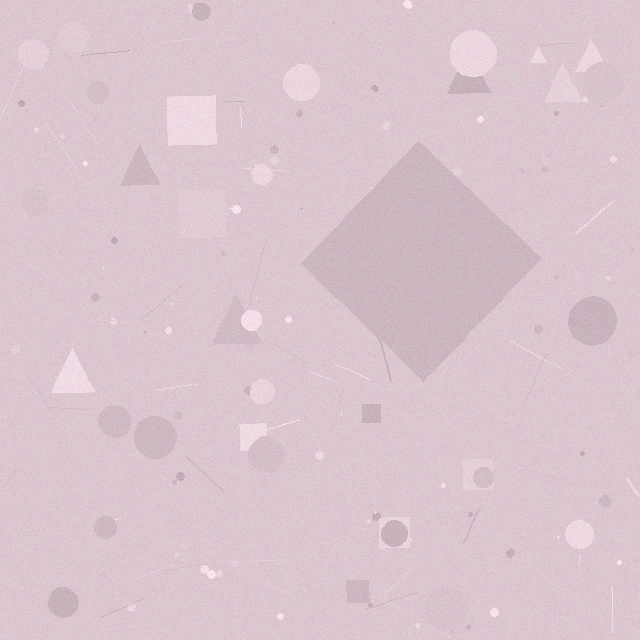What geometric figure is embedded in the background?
A diamond is embedded in the background.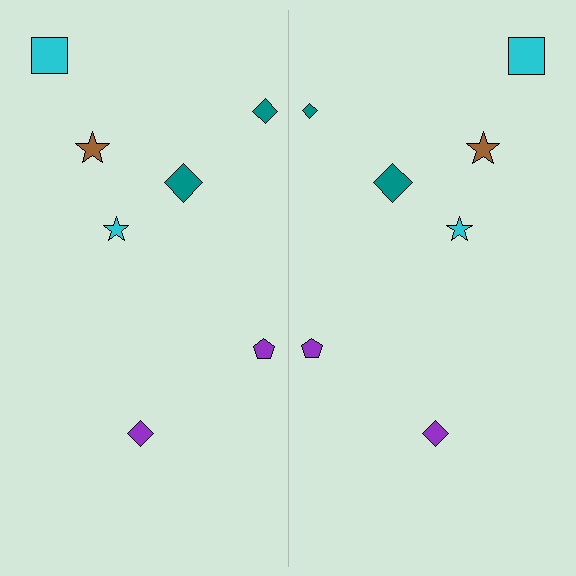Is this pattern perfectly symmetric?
No, the pattern is not perfectly symmetric. The teal diamond on the right side has a different size than its mirror counterpart.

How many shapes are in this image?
There are 14 shapes in this image.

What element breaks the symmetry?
The teal diamond on the right side has a different size than its mirror counterpart.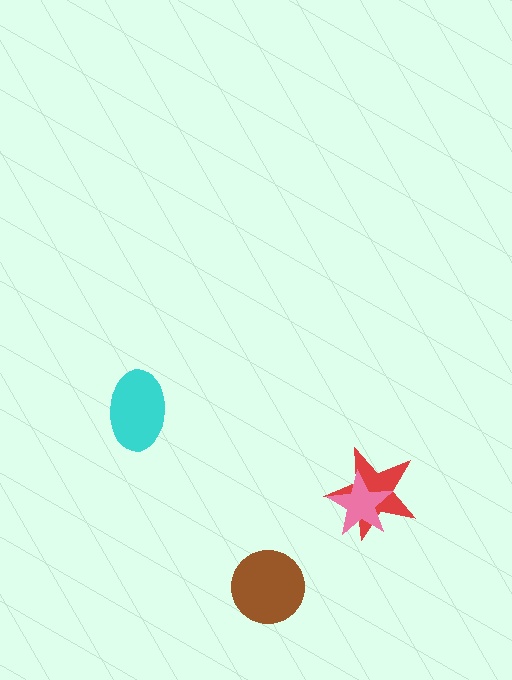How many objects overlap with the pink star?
1 object overlaps with the pink star.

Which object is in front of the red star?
The pink star is in front of the red star.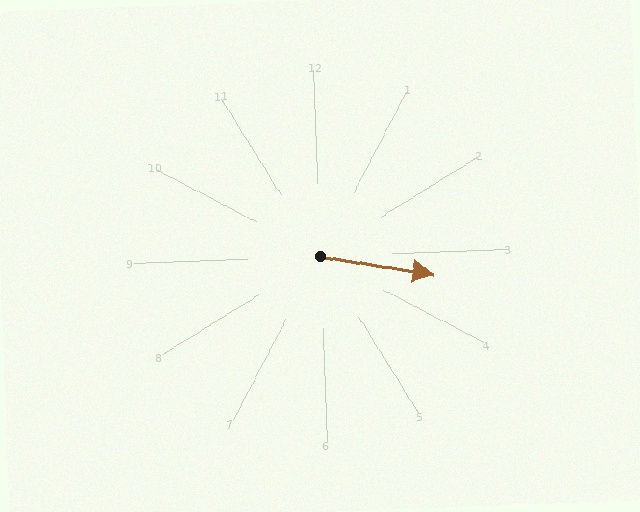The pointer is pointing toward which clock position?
Roughly 3 o'clock.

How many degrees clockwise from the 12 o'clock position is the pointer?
Approximately 101 degrees.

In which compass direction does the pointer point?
East.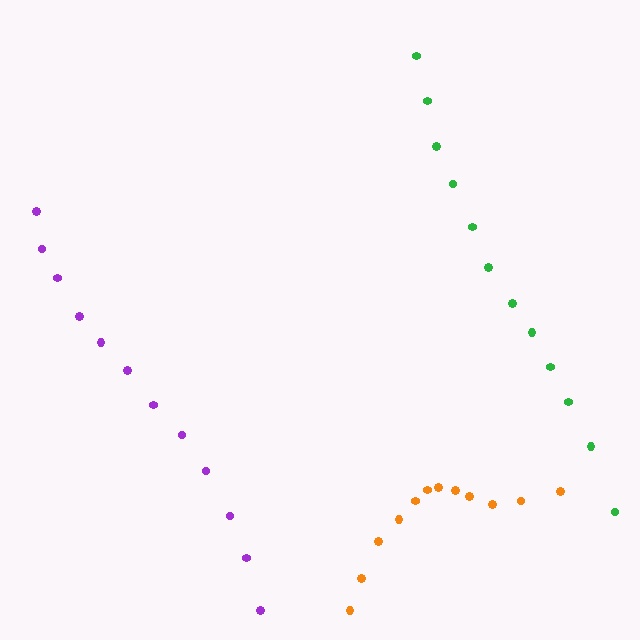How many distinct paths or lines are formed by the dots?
There are 3 distinct paths.